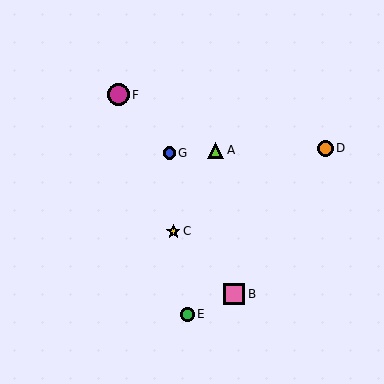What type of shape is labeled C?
Shape C is a yellow star.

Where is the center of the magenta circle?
The center of the magenta circle is at (118, 95).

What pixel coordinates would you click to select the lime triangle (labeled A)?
Click at (216, 150) to select the lime triangle A.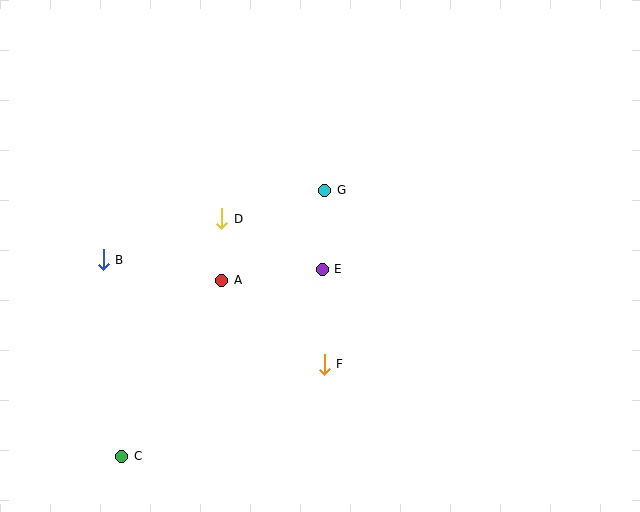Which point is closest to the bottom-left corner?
Point C is closest to the bottom-left corner.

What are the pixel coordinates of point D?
Point D is at (222, 219).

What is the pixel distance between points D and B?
The distance between D and B is 125 pixels.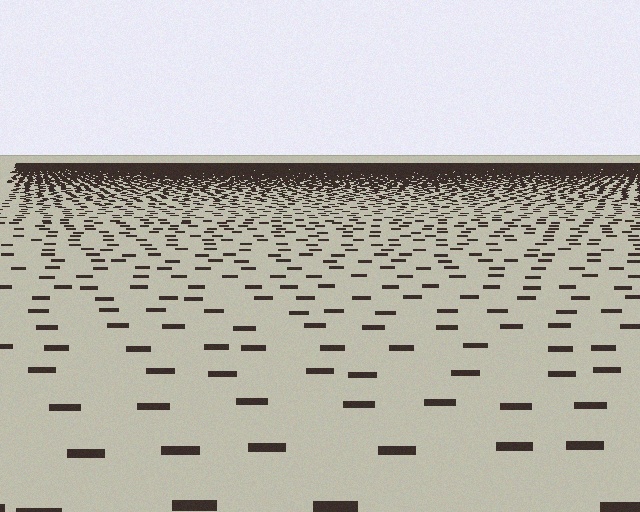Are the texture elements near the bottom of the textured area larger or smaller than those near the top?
Larger. Near the bottom, elements are closer to the viewer and appear at a bigger on-screen size.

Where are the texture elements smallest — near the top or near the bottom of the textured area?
Near the top.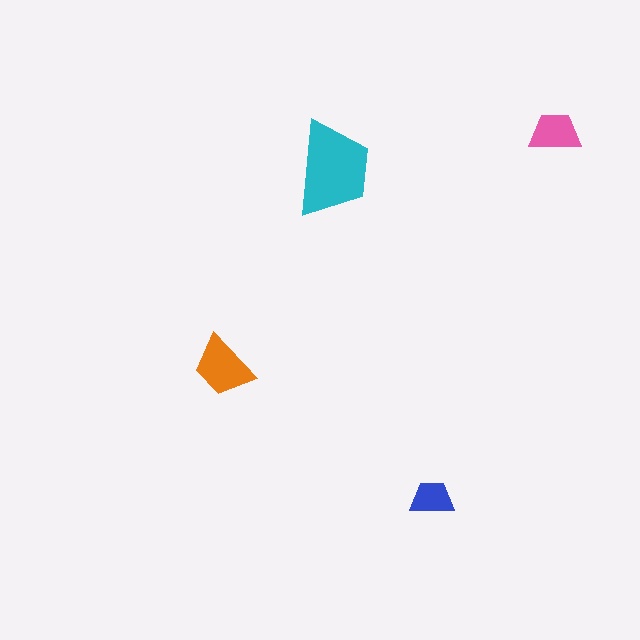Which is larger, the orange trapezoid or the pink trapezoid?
The orange one.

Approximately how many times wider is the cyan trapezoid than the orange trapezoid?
About 1.5 times wider.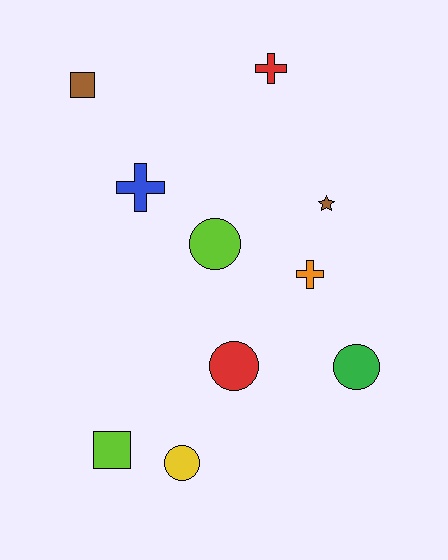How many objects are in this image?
There are 10 objects.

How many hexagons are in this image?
There are no hexagons.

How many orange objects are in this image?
There is 1 orange object.